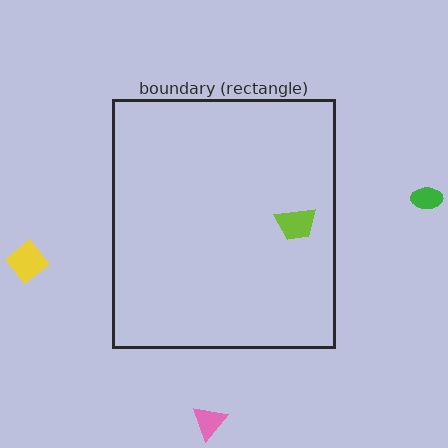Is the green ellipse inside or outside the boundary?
Outside.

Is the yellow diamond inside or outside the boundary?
Outside.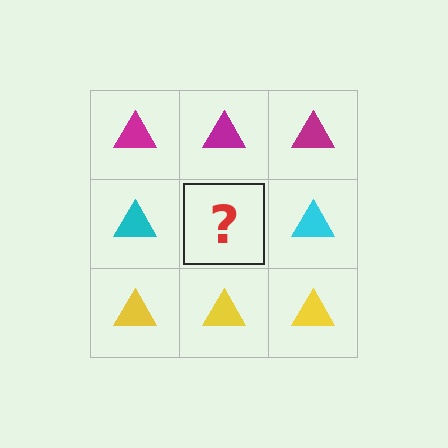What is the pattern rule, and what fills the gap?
The rule is that each row has a consistent color. The gap should be filled with a cyan triangle.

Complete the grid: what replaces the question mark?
The question mark should be replaced with a cyan triangle.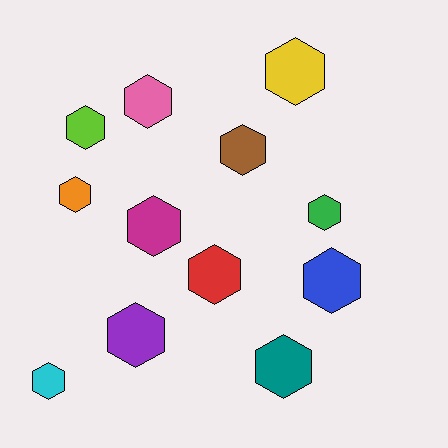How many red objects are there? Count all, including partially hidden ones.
There is 1 red object.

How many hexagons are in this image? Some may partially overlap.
There are 12 hexagons.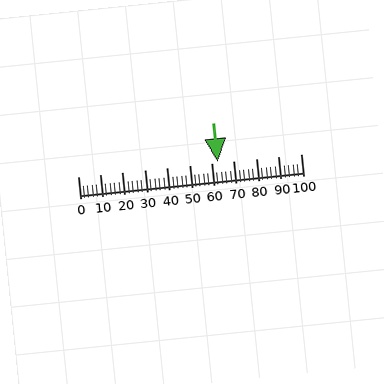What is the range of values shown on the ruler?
The ruler shows values from 0 to 100.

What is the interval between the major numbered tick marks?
The major tick marks are spaced 10 units apart.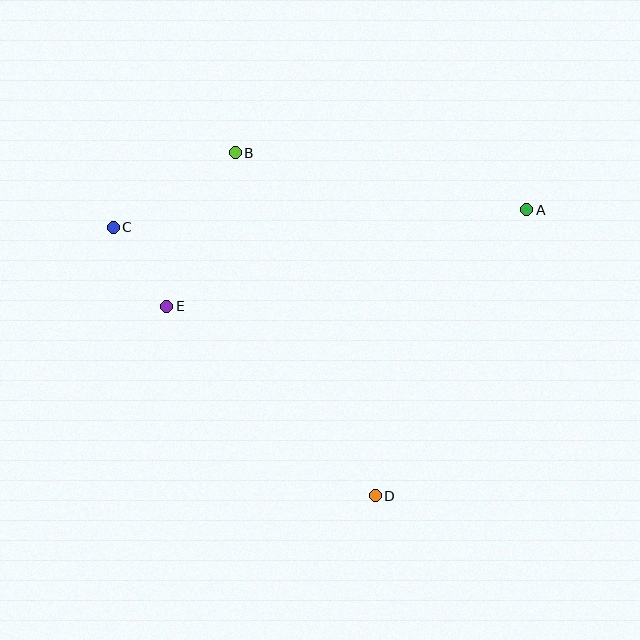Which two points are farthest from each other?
Points A and C are farthest from each other.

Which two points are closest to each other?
Points C and E are closest to each other.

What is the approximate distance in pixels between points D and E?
The distance between D and E is approximately 282 pixels.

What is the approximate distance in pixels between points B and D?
The distance between B and D is approximately 370 pixels.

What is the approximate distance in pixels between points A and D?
The distance between A and D is approximately 324 pixels.